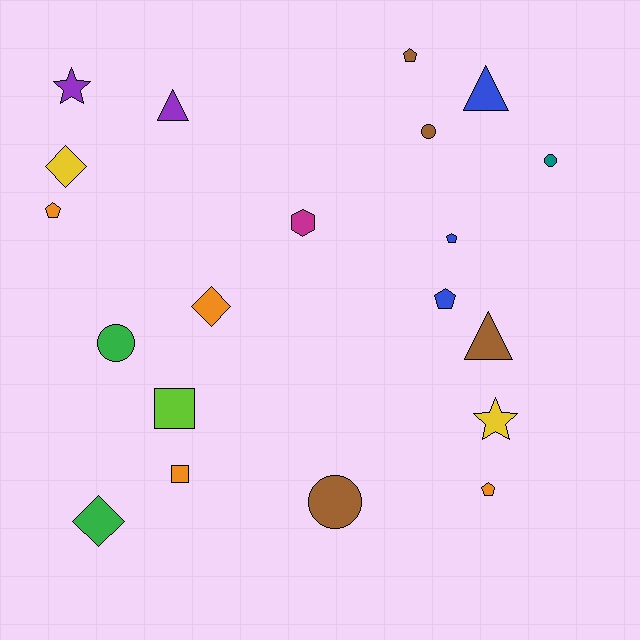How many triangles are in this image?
There are 3 triangles.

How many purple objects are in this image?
There are 2 purple objects.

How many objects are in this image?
There are 20 objects.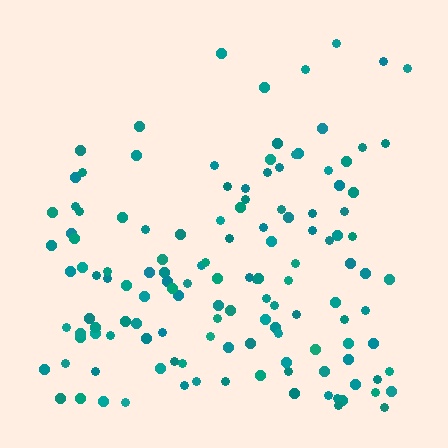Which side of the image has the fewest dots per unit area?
The top.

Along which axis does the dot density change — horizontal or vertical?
Vertical.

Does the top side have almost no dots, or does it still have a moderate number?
Still a moderate number, just noticeably fewer than the bottom.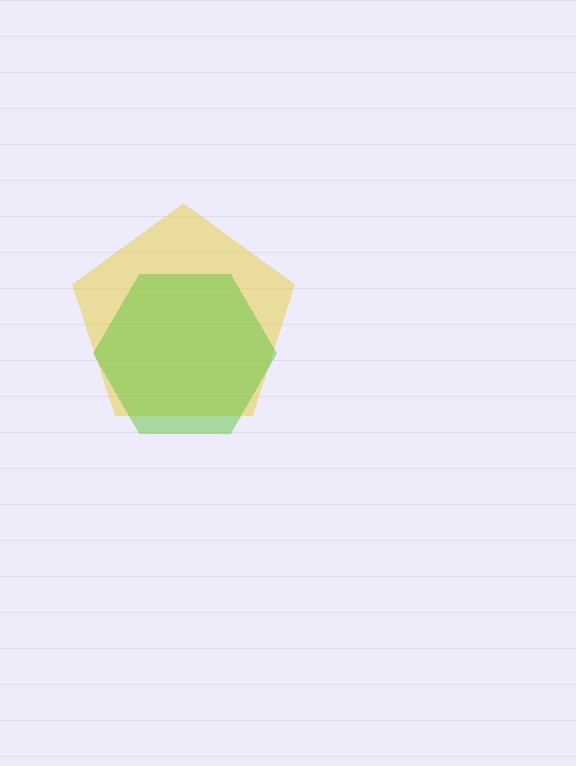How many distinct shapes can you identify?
There are 2 distinct shapes: a yellow pentagon, a lime hexagon.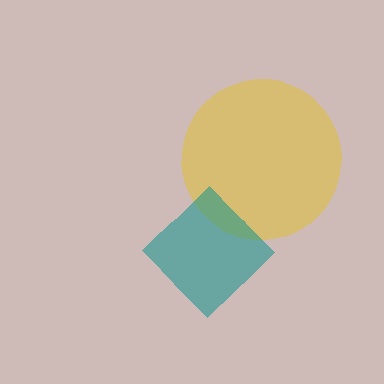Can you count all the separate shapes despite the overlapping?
Yes, there are 2 separate shapes.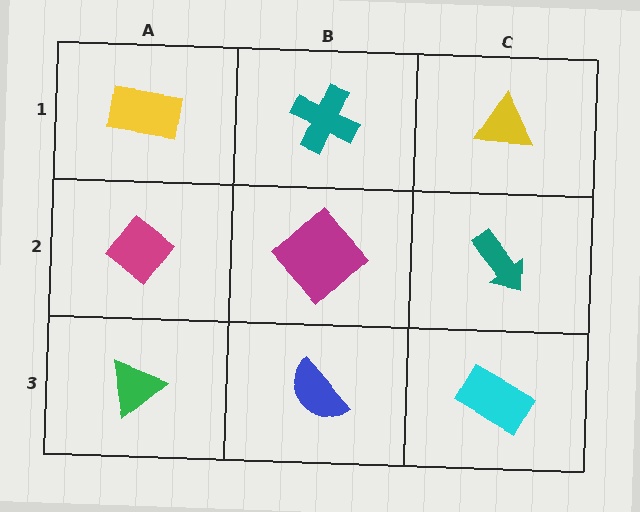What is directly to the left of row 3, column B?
A green triangle.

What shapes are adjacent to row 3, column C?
A teal arrow (row 2, column C), a blue semicircle (row 3, column B).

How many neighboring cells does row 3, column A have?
2.